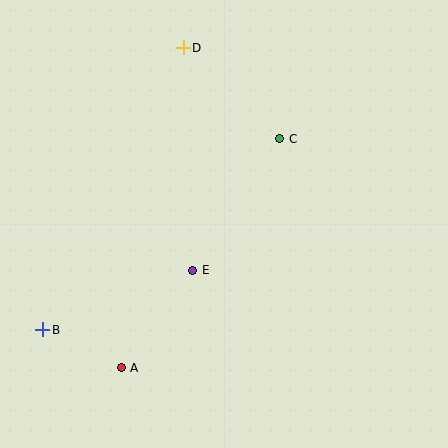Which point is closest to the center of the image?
Point E at (193, 270) is closest to the center.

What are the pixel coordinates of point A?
Point A is at (121, 368).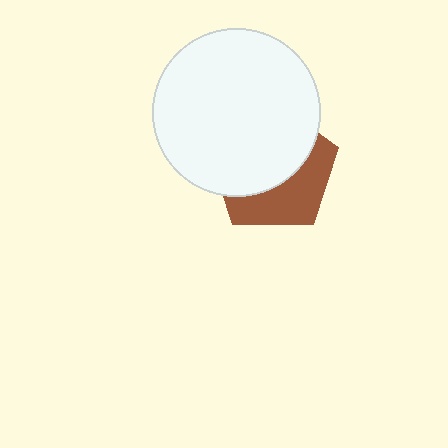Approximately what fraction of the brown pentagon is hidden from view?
Roughly 59% of the brown pentagon is hidden behind the white circle.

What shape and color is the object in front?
The object in front is a white circle.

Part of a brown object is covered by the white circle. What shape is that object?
It is a pentagon.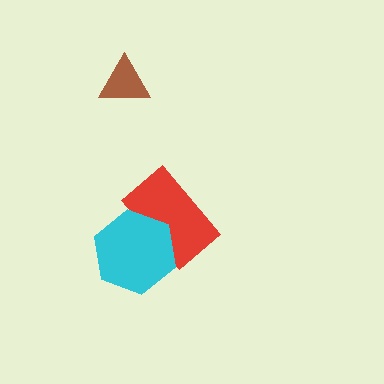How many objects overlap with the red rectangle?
1 object overlaps with the red rectangle.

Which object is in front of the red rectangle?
The cyan hexagon is in front of the red rectangle.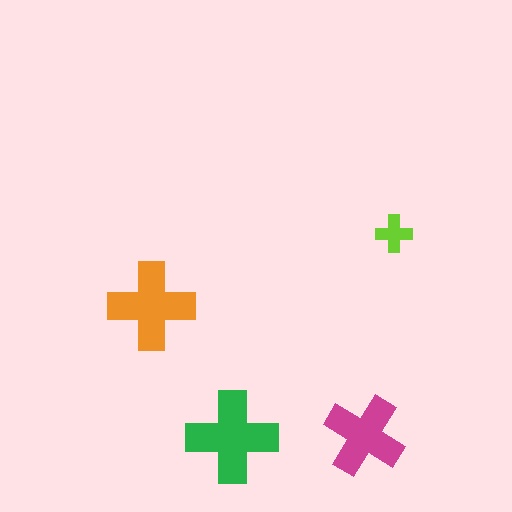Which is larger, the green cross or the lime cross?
The green one.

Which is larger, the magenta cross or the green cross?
The green one.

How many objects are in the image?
There are 4 objects in the image.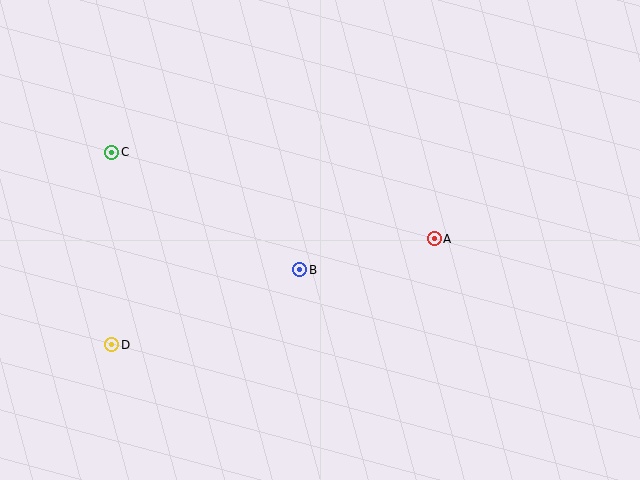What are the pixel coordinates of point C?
Point C is at (112, 152).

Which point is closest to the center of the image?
Point B at (300, 270) is closest to the center.